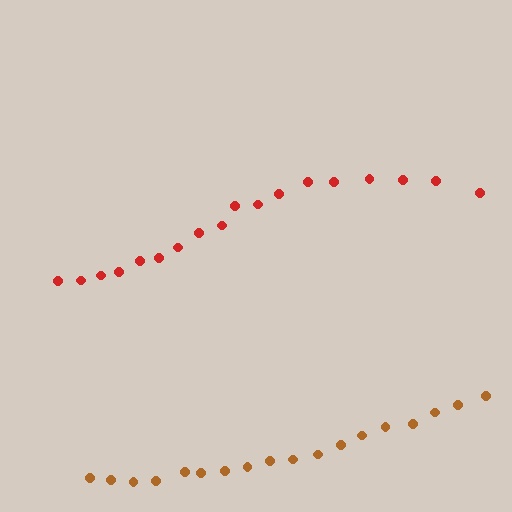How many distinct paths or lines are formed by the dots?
There are 2 distinct paths.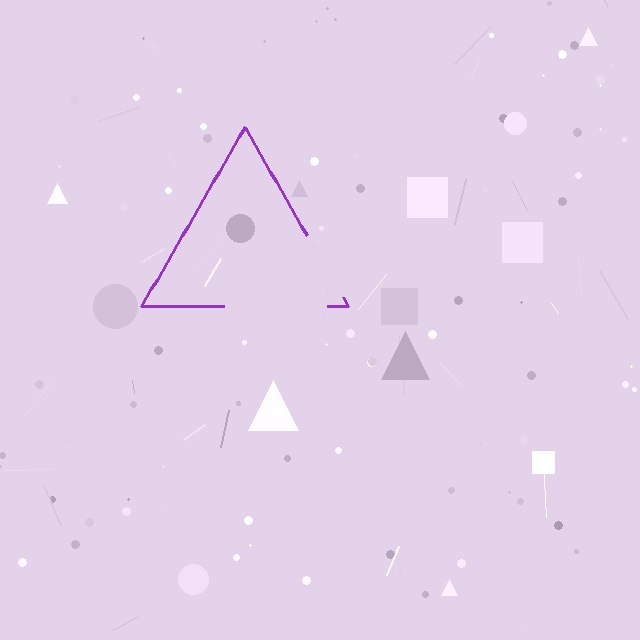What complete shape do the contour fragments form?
The contour fragments form a triangle.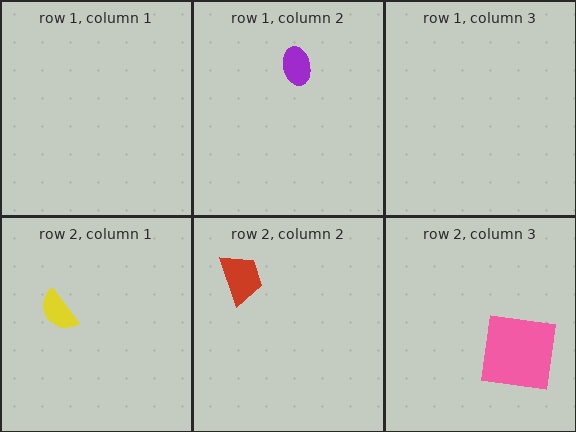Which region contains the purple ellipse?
The row 1, column 2 region.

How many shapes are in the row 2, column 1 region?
1.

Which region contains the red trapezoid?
The row 2, column 2 region.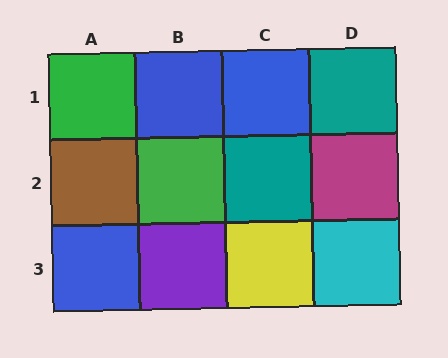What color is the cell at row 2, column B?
Green.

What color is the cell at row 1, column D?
Teal.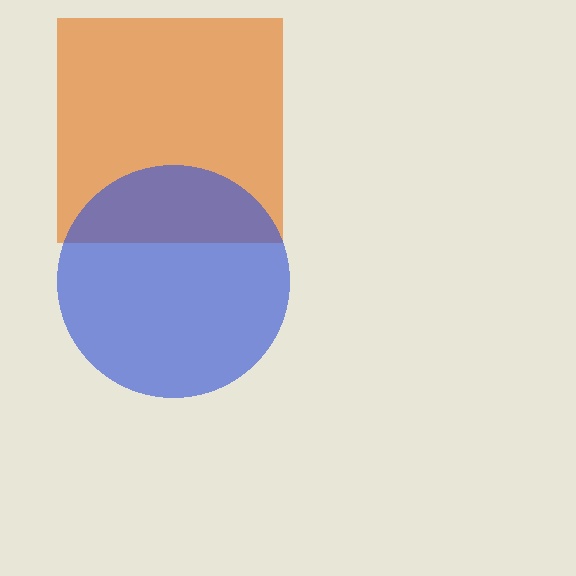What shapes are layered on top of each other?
The layered shapes are: an orange square, a blue circle.